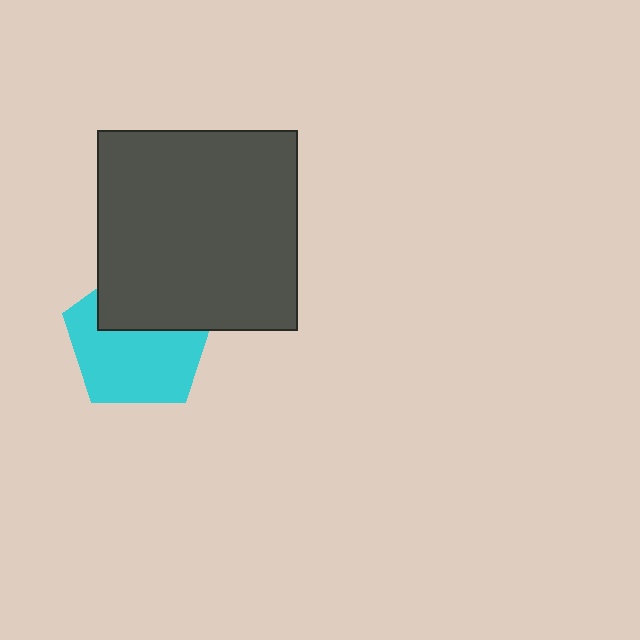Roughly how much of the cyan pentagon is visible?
About half of it is visible (roughly 62%).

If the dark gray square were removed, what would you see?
You would see the complete cyan pentagon.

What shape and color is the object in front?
The object in front is a dark gray square.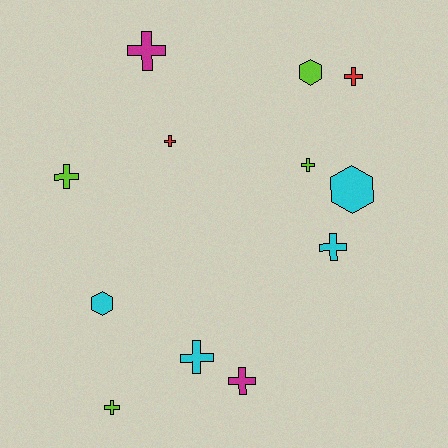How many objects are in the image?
There are 12 objects.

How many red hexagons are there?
There are no red hexagons.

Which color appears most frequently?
Lime, with 4 objects.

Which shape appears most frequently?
Cross, with 9 objects.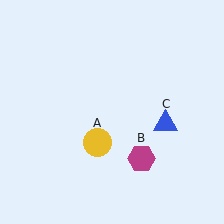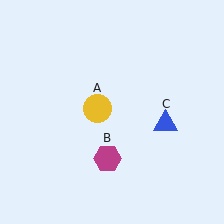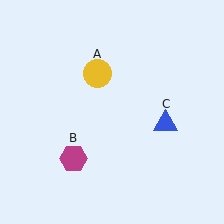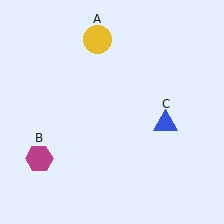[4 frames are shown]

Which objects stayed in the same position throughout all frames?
Blue triangle (object C) remained stationary.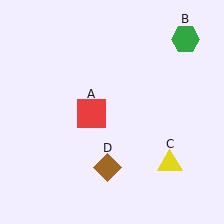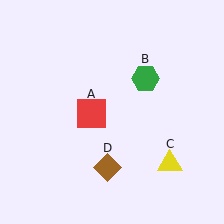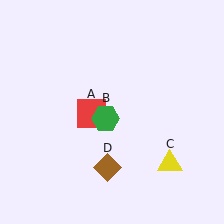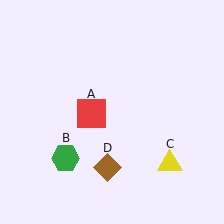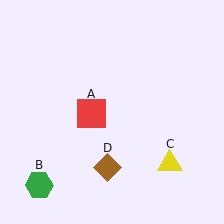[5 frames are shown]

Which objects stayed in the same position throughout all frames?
Red square (object A) and yellow triangle (object C) and brown diamond (object D) remained stationary.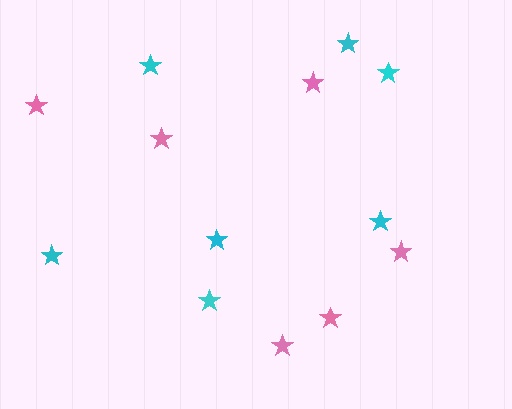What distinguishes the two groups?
There are 2 groups: one group of pink stars (6) and one group of cyan stars (7).